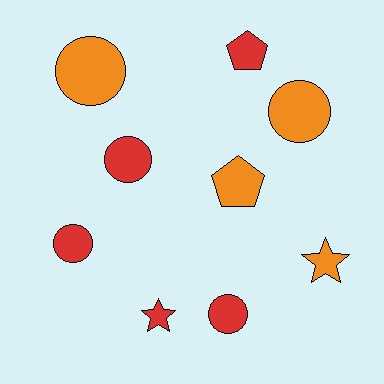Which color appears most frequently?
Red, with 5 objects.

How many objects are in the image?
There are 9 objects.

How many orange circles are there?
There are 2 orange circles.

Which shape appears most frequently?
Circle, with 5 objects.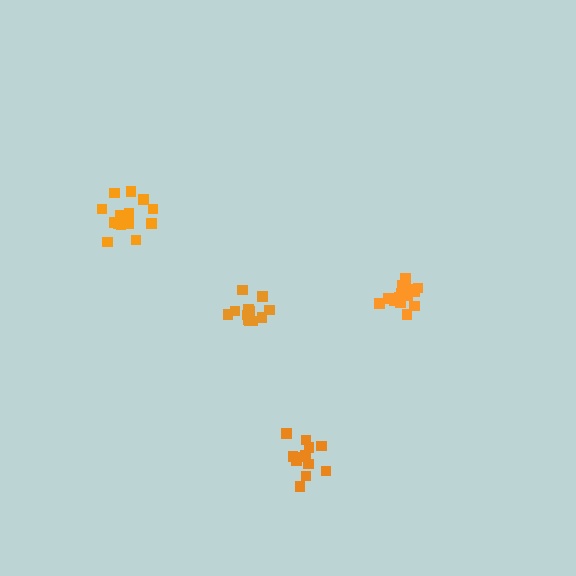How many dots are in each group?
Group 1: 13 dots, Group 2: 14 dots, Group 3: 14 dots, Group 4: 16 dots (57 total).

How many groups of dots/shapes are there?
There are 4 groups.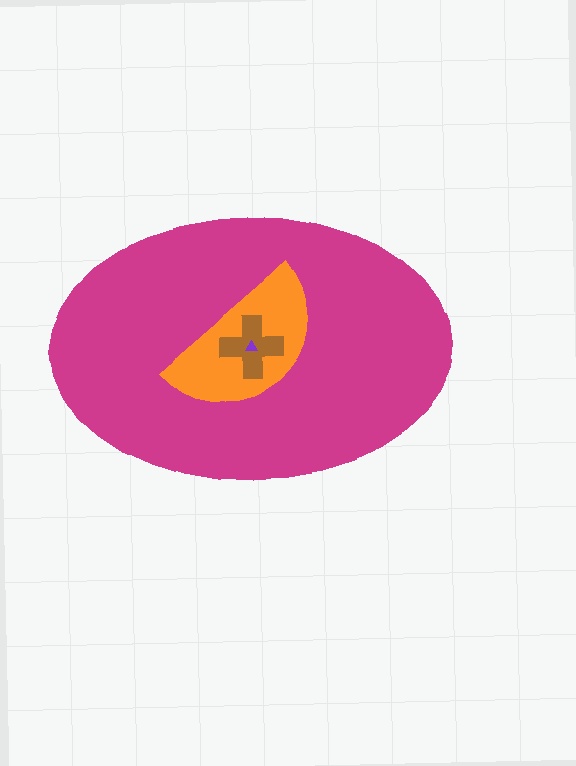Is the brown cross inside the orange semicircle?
Yes.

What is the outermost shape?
The magenta ellipse.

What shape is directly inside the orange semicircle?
The brown cross.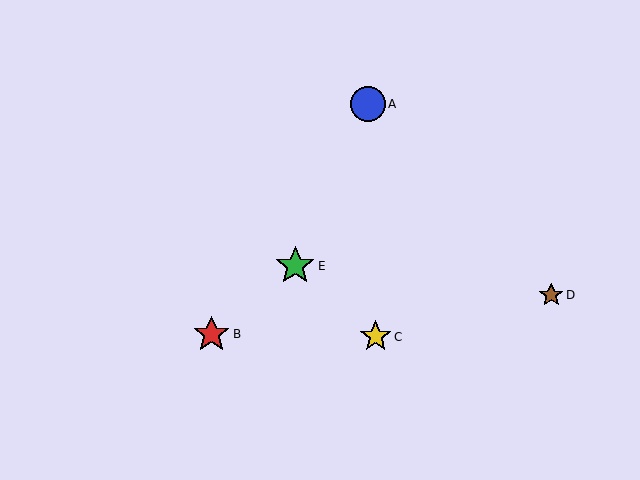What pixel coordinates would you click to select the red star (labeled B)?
Click at (212, 334) to select the red star B.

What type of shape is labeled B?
Shape B is a red star.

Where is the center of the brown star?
The center of the brown star is at (551, 295).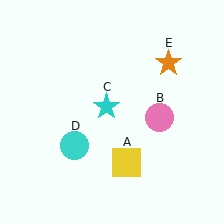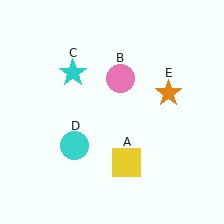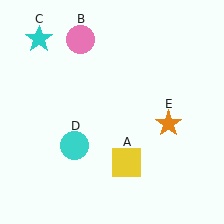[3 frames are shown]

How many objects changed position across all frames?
3 objects changed position: pink circle (object B), cyan star (object C), orange star (object E).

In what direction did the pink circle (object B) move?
The pink circle (object B) moved up and to the left.